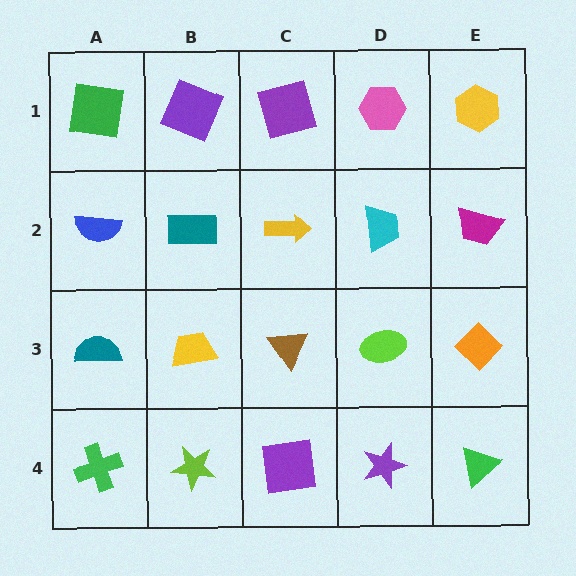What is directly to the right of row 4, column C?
A purple star.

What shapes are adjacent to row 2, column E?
A yellow hexagon (row 1, column E), an orange diamond (row 3, column E), a cyan trapezoid (row 2, column D).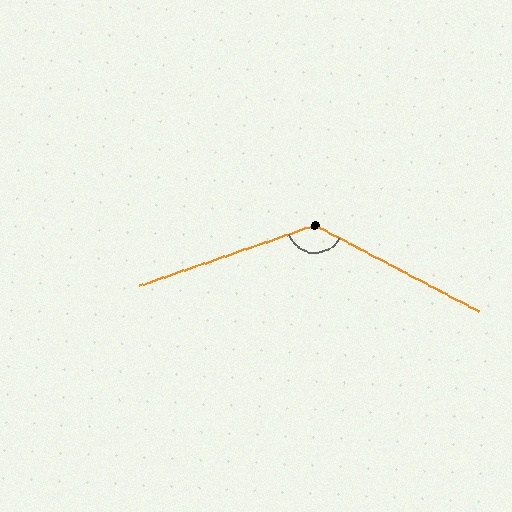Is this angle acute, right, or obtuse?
It is obtuse.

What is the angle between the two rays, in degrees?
Approximately 133 degrees.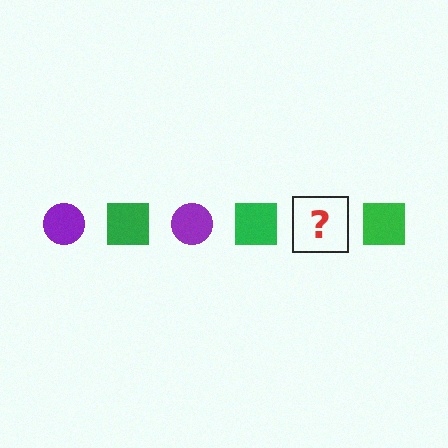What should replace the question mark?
The question mark should be replaced with a purple circle.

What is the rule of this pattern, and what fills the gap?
The rule is that the pattern alternates between purple circle and green square. The gap should be filled with a purple circle.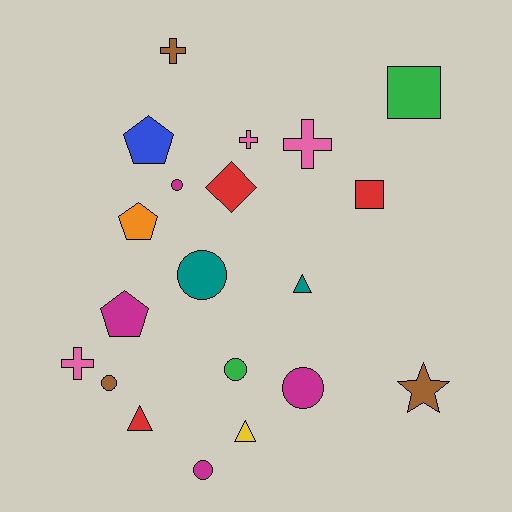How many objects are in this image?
There are 20 objects.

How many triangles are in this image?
There are 3 triangles.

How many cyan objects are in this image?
There are no cyan objects.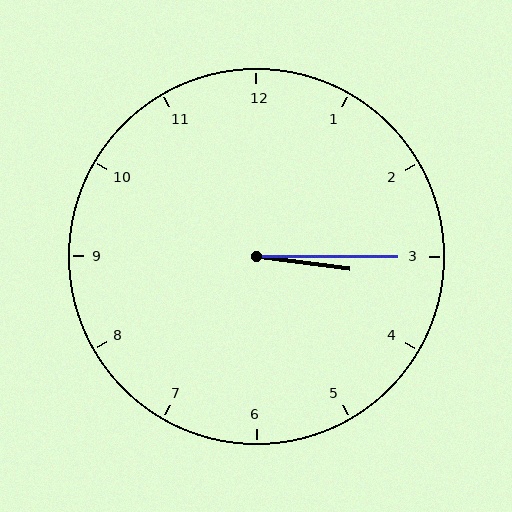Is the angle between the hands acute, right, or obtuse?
It is acute.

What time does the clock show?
3:15.